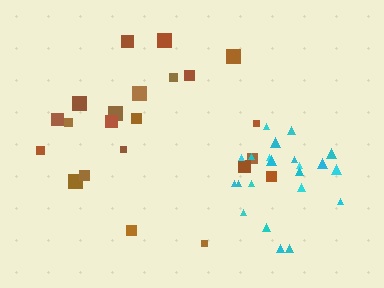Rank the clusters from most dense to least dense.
cyan, brown.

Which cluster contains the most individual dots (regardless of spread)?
Brown (22).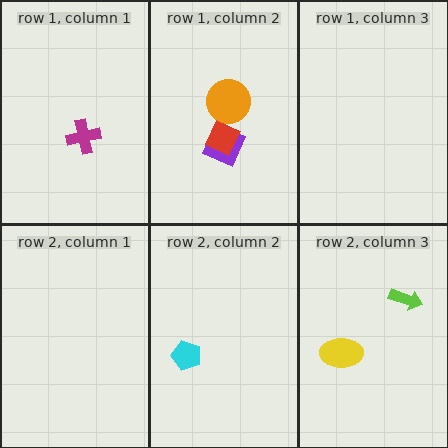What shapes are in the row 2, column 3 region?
The yellow ellipse, the lime arrow.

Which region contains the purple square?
The row 1, column 2 region.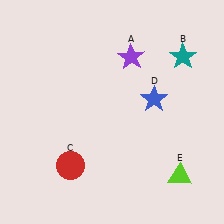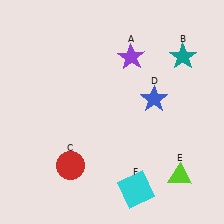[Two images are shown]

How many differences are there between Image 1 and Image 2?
There is 1 difference between the two images.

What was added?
A cyan square (F) was added in Image 2.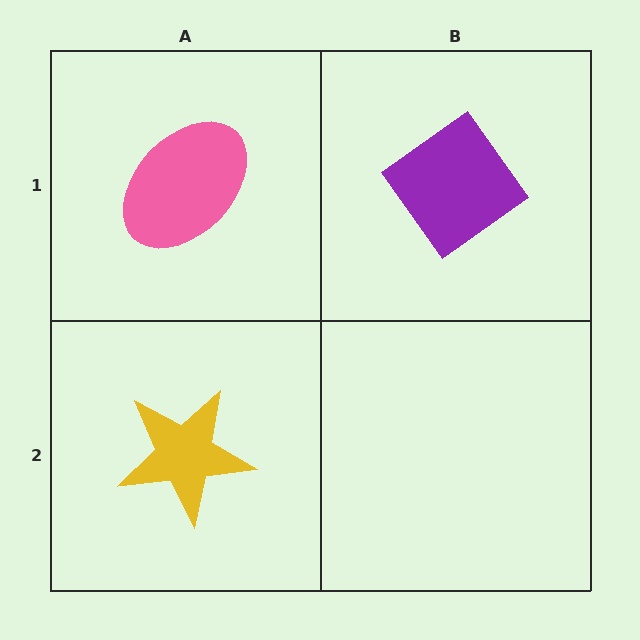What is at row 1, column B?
A purple diamond.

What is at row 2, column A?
A yellow star.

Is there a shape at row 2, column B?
No, that cell is empty.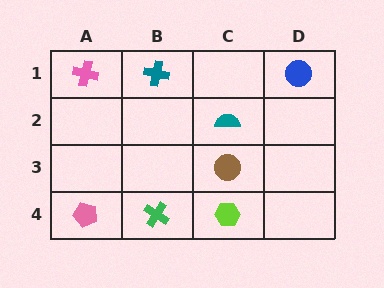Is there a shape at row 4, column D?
No, that cell is empty.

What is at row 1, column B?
A teal cross.